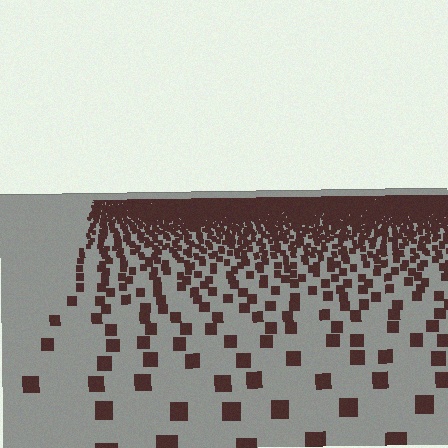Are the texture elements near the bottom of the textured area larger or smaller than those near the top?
Larger. Near the bottom, elements are closer to the viewer and appear at a bigger on-screen size.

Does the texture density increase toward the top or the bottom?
Density increases toward the top.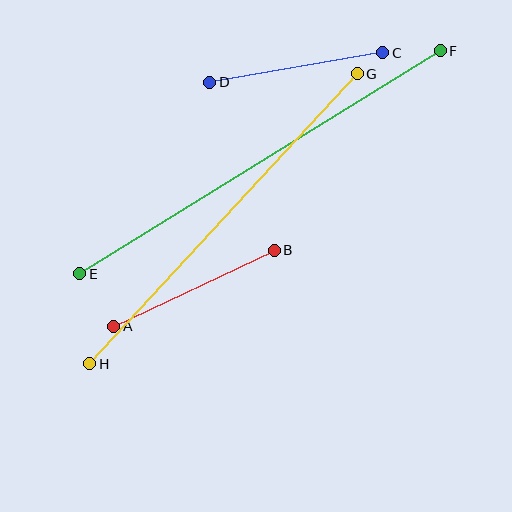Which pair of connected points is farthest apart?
Points E and F are farthest apart.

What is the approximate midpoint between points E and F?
The midpoint is at approximately (260, 162) pixels.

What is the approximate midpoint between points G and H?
The midpoint is at approximately (223, 219) pixels.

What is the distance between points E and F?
The distance is approximately 424 pixels.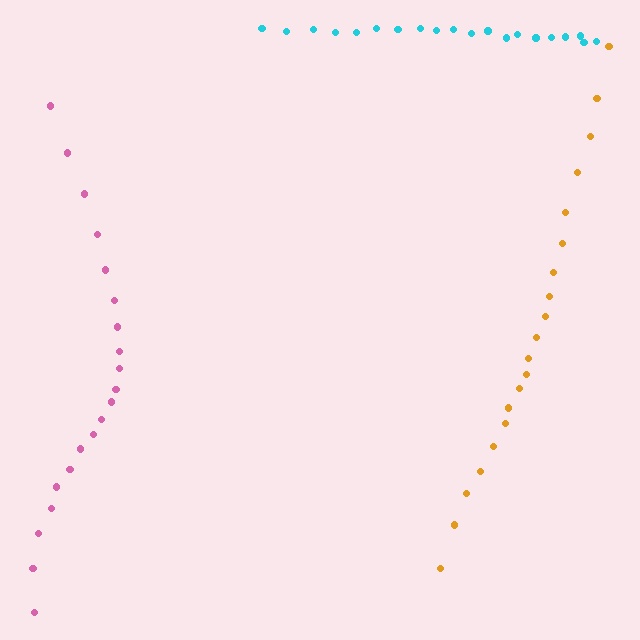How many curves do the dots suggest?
There are 3 distinct paths.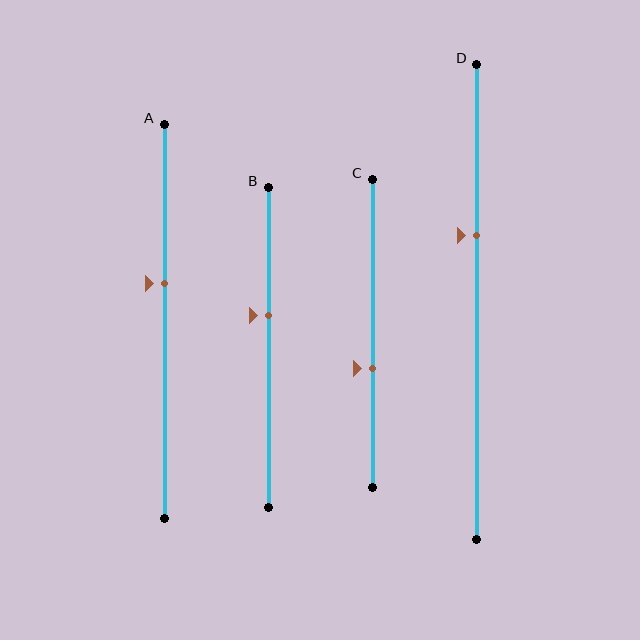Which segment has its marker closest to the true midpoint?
Segment A has its marker closest to the true midpoint.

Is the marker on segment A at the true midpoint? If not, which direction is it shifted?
No, the marker on segment A is shifted upward by about 10% of the segment length.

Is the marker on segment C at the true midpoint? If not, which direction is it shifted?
No, the marker on segment C is shifted downward by about 11% of the segment length.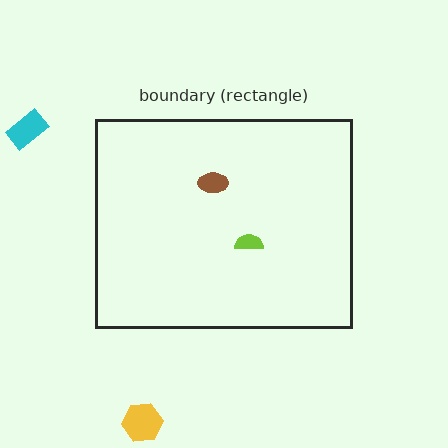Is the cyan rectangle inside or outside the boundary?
Outside.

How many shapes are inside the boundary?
2 inside, 2 outside.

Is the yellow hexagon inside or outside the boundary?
Outside.